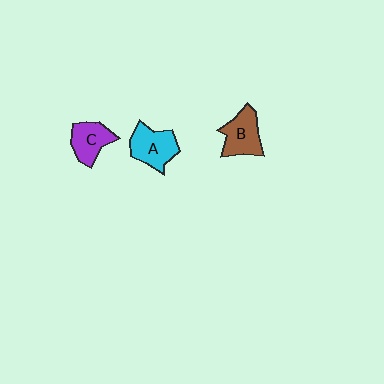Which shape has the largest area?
Shape A (cyan).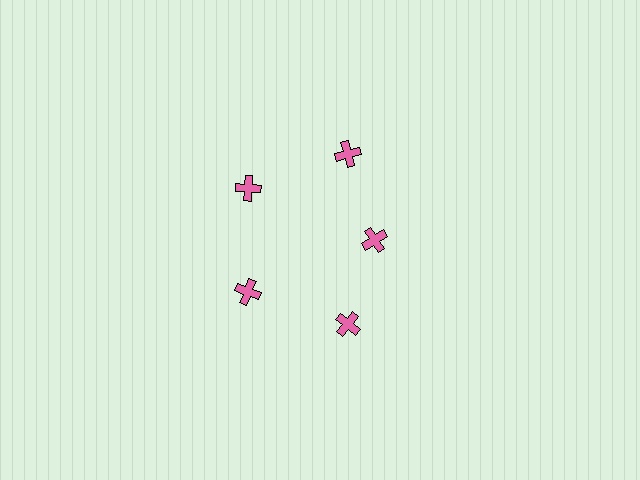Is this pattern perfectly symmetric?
No. The 5 pink crosses are arranged in a ring, but one element near the 3 o'clock position is pulled inward toward the center, breaking the 5-fold rotational symmetry.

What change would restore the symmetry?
The symmetry would be restored by moving it outward, back onto the ring so that all 5 crosses sit at equal angles and equal distance from the center.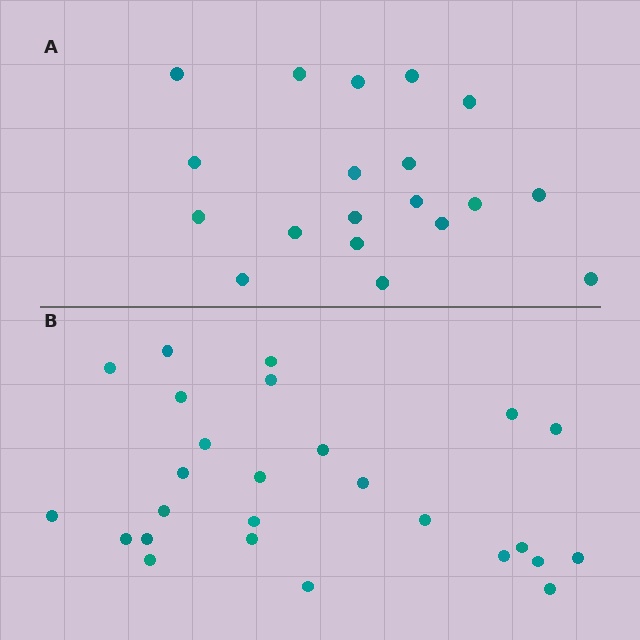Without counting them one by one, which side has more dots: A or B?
Region B (the bottom region) has more dots.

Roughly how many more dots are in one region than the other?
Region B has roughly 8 or so more dots than region A.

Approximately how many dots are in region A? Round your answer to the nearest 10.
About 20 dots. (The exact count is 19, which rounds to 20.)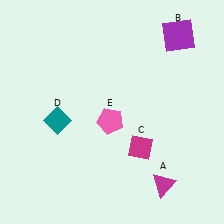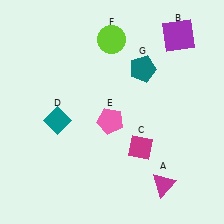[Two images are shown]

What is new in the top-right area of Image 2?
A teal pentagon (G) was added in the top-right area of Image 2.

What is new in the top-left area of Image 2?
A lime circle (F) was added in the top-left area of Image 2.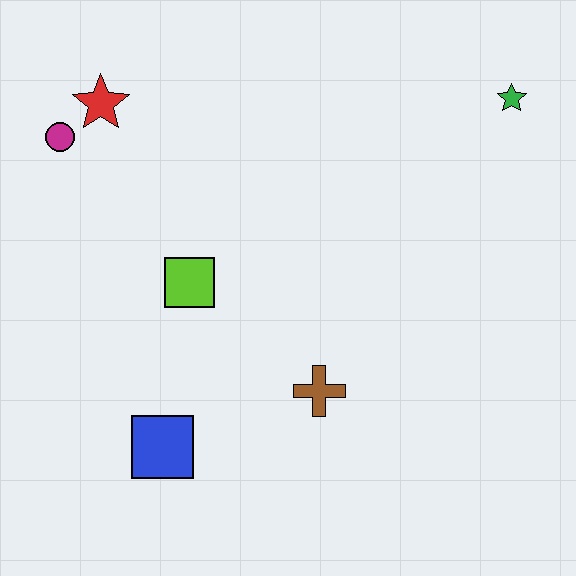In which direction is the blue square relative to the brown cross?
The blue square is to the left of the brown cross.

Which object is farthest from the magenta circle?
The green star is farthest from the magenta circle.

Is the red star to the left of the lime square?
Yes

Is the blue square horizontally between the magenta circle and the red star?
No